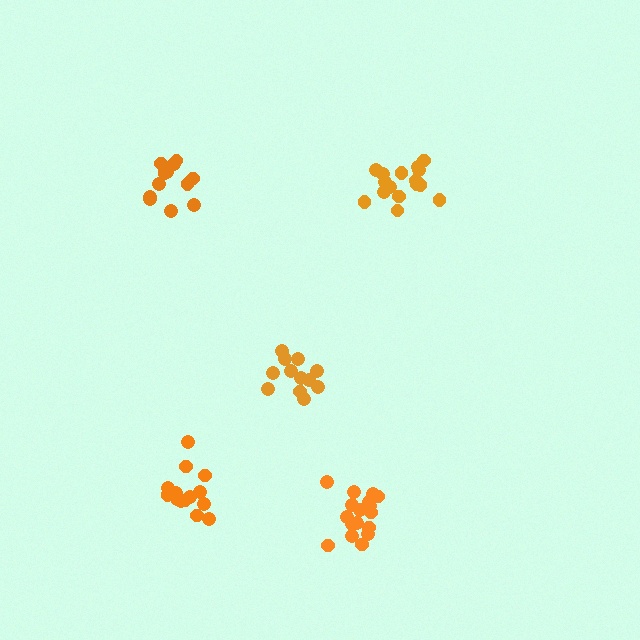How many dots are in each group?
Group 1: 16 dots, Group 2: 12 dots, Group 3: 17 dots, Group 4: 12 dots, Group 5: 15 dots (72 total).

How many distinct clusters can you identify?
There are 5 distinct clusters.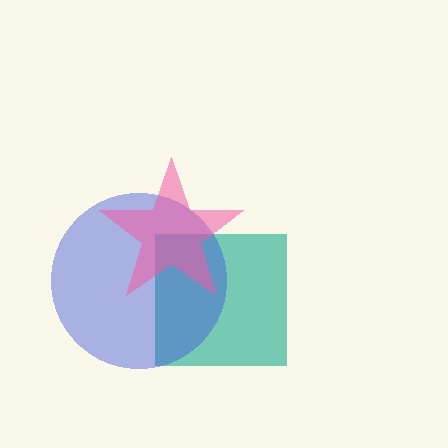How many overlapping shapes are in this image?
There are 3 overlapping shapes in the image.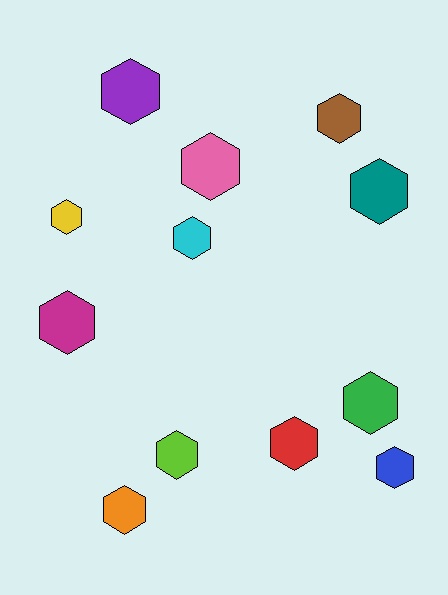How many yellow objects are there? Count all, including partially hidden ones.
There is 1 yellow object.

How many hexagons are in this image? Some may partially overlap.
There are 12 hexagons.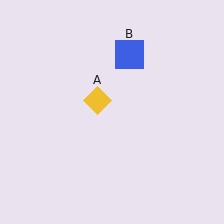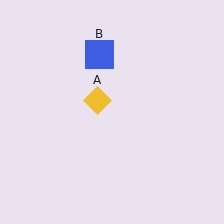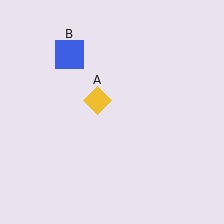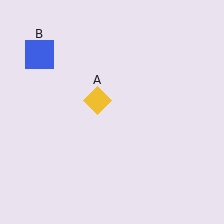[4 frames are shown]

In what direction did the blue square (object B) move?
The blue square (object B) moved left.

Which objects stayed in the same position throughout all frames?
Yellow diamond (object A) remained stationary.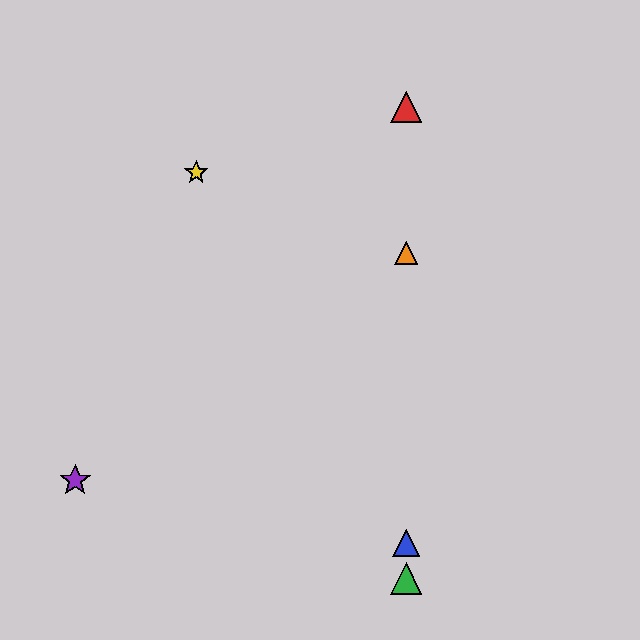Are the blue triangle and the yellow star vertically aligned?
No, the blue triangle is at x≈406 and the yellow star is at x≈196.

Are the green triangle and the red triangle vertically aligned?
Yes, both are at x≈406.